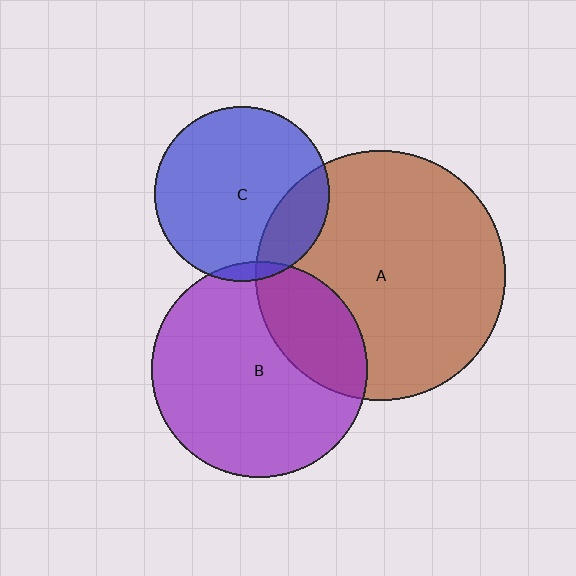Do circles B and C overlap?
Yes.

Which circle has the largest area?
Circle A (brown).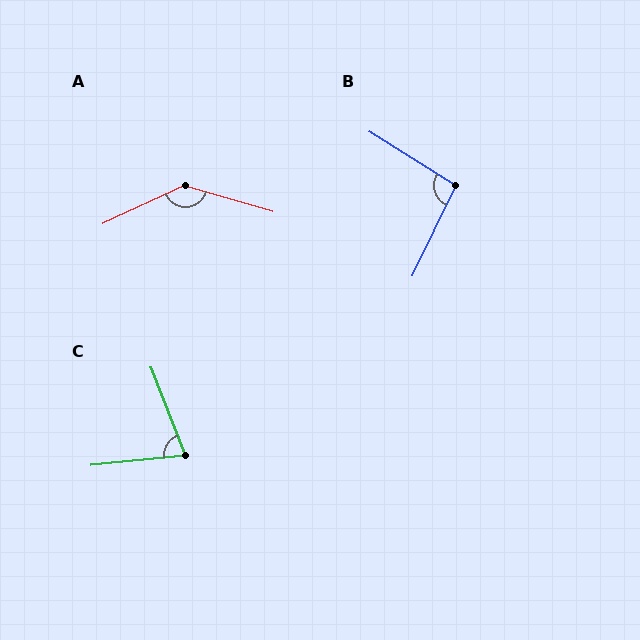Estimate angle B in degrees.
Approximately 96 degrees.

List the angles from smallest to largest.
C (74°), B (96°), A (139°).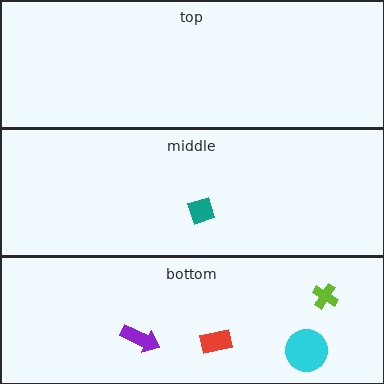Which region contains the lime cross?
The bottom region.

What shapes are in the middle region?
The teal diamond.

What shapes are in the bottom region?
The lime cross, the cyan circle, the red rectangle, the purple arrow.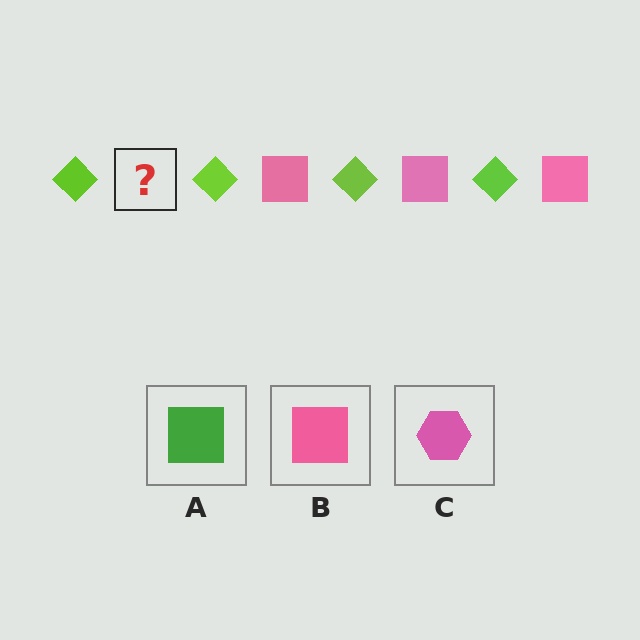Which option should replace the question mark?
Option B.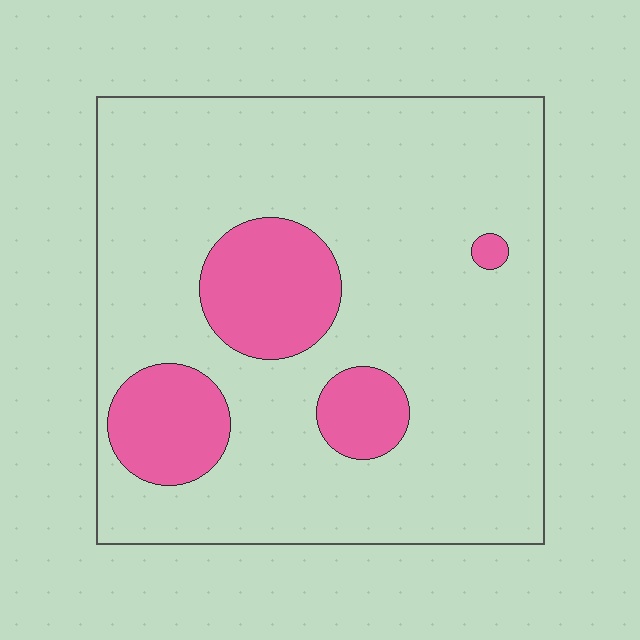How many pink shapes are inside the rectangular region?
4.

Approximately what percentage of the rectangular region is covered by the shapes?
Approximately 20%.